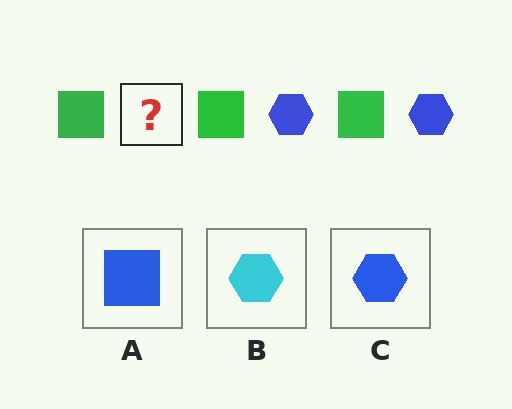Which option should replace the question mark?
Option C.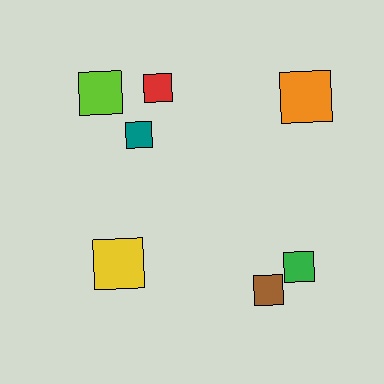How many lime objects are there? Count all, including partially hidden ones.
There is 1 lime object.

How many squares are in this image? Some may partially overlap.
There are 7 squares.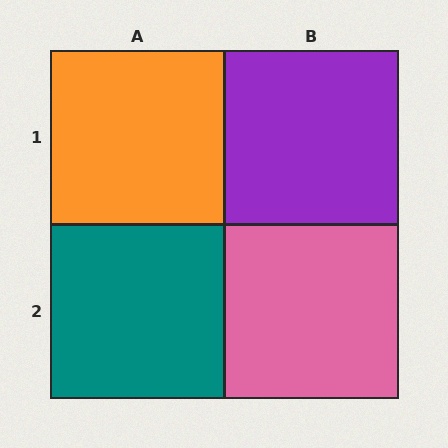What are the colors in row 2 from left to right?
Teal, pink.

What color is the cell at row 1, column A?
Orange.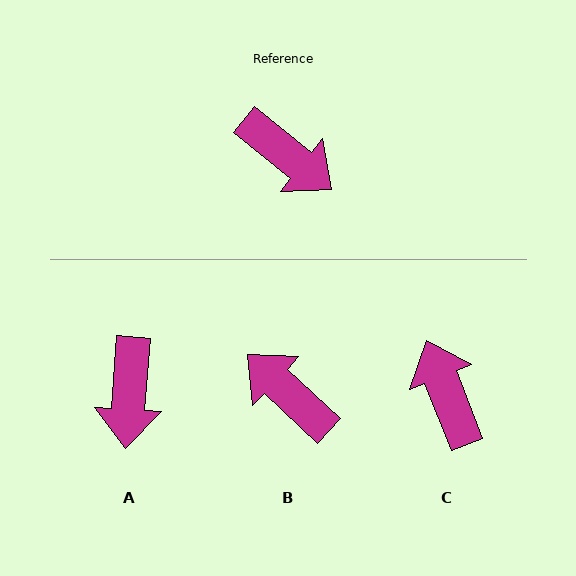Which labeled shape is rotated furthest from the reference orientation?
B, about 175 degrees away.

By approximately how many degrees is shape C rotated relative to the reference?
Approximately 150 degrees counter-clockwise.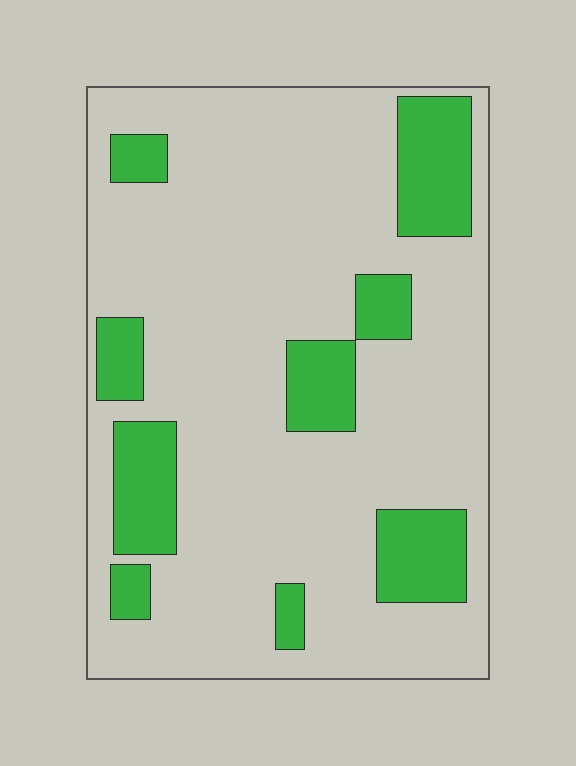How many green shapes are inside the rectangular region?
9.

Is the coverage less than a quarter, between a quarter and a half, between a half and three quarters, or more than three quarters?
Less than a quarter.